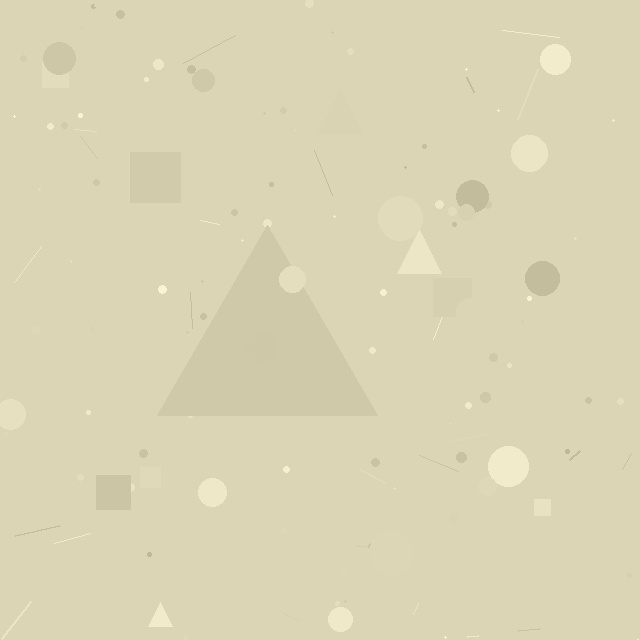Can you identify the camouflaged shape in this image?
The camouflaged shape is a triangle.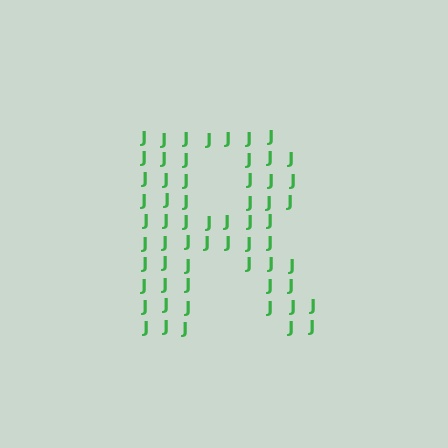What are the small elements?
The small elements are letter J's.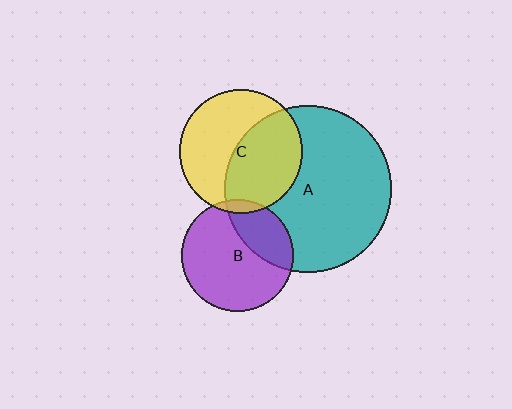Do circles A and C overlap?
Yes.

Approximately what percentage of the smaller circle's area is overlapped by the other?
Approximately 50%.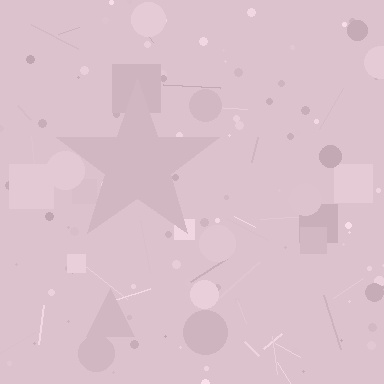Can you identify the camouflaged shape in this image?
The camouflaged shape is a star.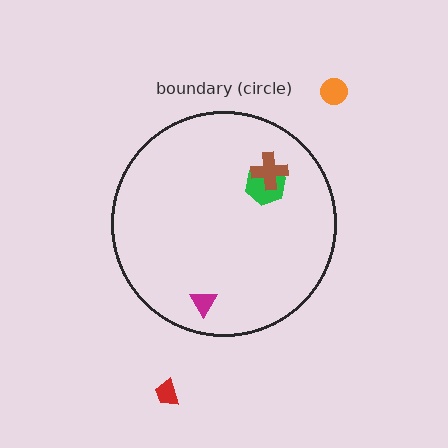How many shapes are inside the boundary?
3 inside, 2 outside.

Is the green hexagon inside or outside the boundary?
Inside.